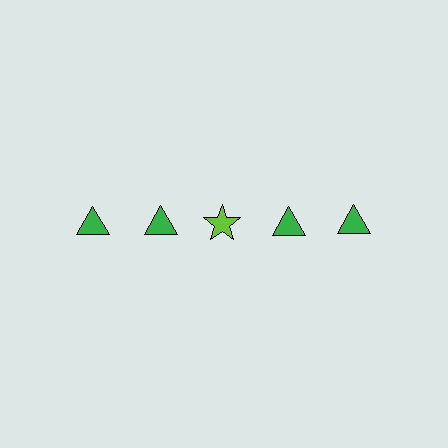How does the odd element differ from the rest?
It differs in both color (lime instead of green) and shape (star instead of triangle).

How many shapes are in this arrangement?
There are 5 shapes arranged in a grid pattern.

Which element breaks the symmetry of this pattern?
The lime star in the top row, center column breaks the symmetry. All other shapes are green triangles.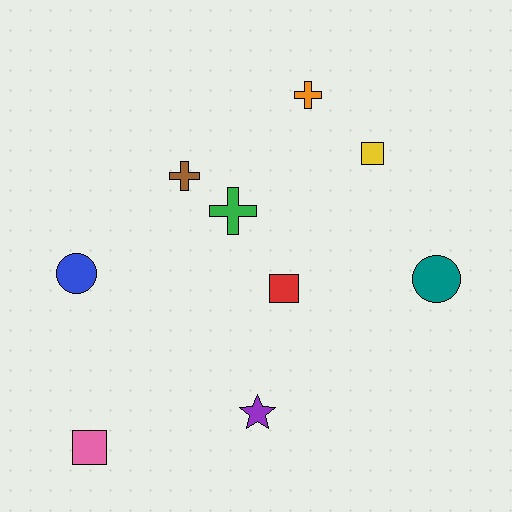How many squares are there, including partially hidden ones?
There are 3 squares.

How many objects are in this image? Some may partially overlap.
There are 9 objects.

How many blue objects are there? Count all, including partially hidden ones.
There is 1 blue object.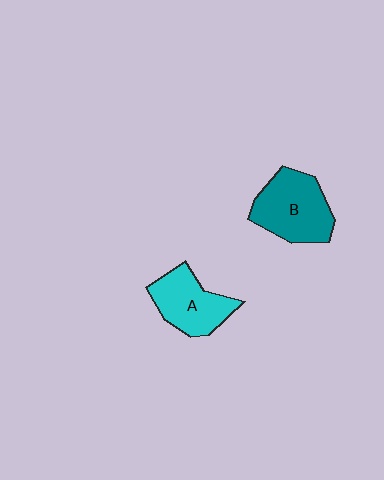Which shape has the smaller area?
Shape A (cyan).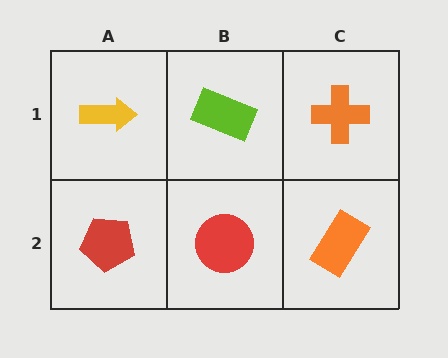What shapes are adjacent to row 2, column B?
A lime rectangle (row 1, column B), a red pentagon (row 2, column A), an orange rectangle (row 2, column C).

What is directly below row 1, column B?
A red circle.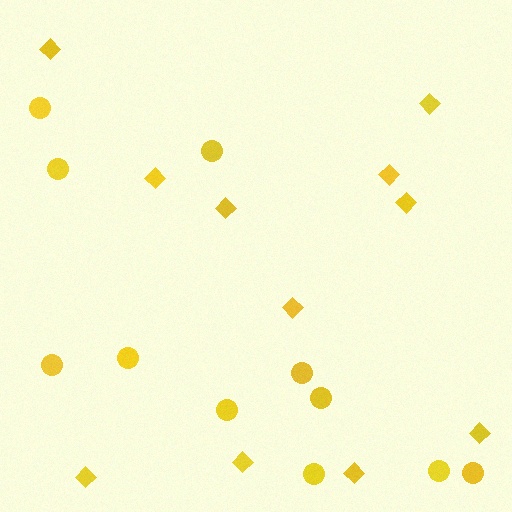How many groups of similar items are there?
There are 2 groups: one group of diamonds (11) and one group of circles (11).